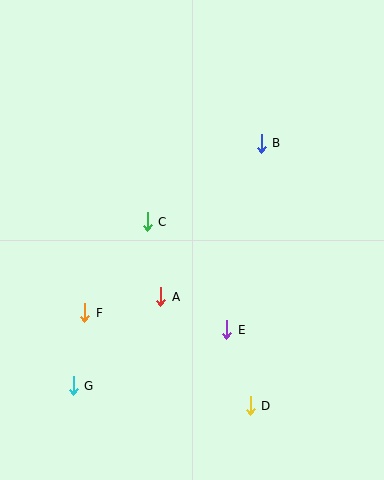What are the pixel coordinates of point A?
Point A is at (161, 297).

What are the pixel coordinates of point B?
Point B is at (261, 143).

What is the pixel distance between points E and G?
The distance between E and G is 163 pixels.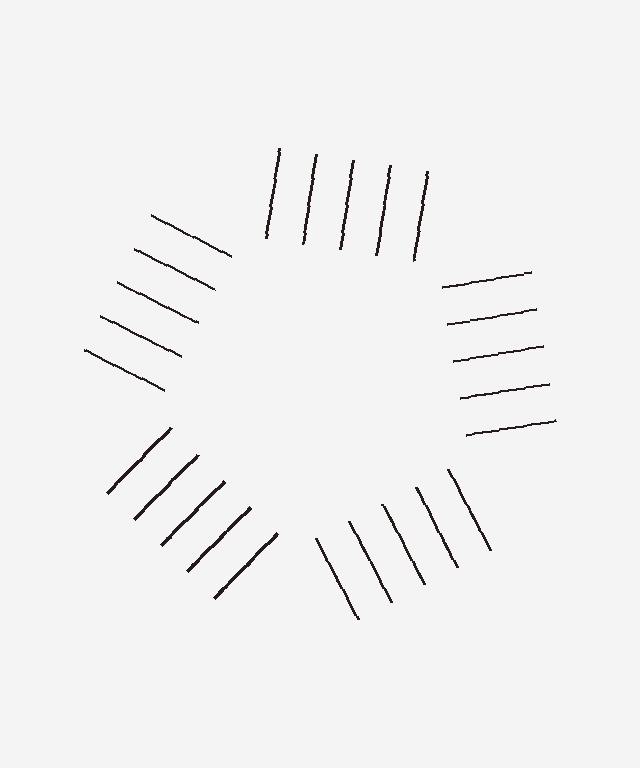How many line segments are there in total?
25 — 5 along each of the 5 edges.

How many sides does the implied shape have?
5 sides — the line-ends trace a pentagon.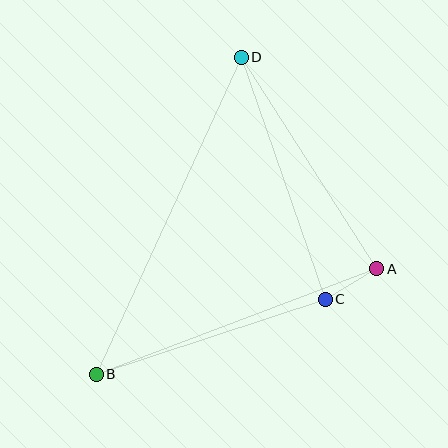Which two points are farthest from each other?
Points B and D are farthest from each other.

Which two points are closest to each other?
Points A and C are closest to each other.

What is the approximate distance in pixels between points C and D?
The distance between C and D is approximately 256 pixels.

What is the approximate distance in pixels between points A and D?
The distance between A and D is approximately 251 pixels.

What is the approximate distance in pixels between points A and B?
The distance between A and B is approximately 300 pixels.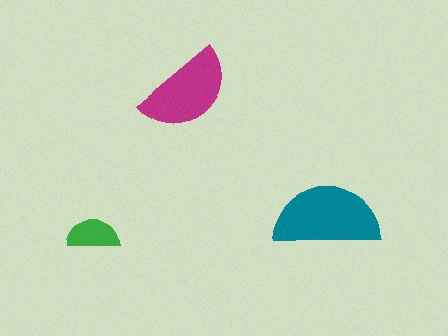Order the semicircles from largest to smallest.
the teal one, the magenta one, the green one.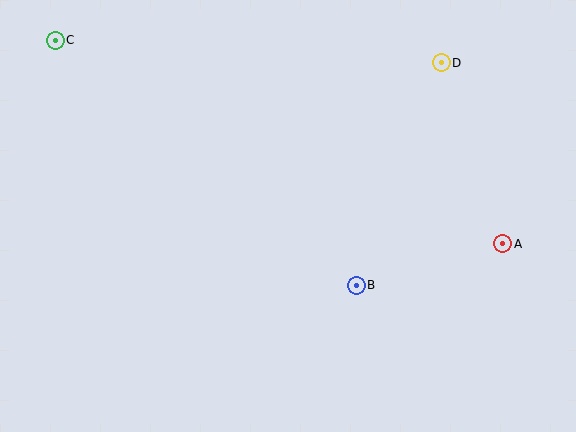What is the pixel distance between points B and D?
The distance between B and D is 238 pixels.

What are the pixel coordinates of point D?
Point D is at (441, 63).